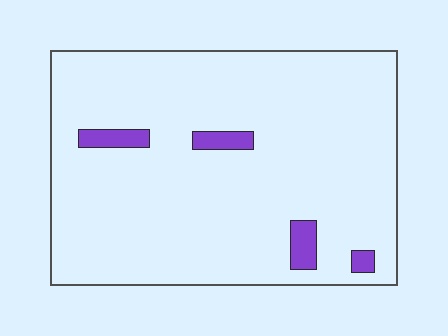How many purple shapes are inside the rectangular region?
4.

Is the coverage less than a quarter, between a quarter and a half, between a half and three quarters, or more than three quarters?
Less than a quarter.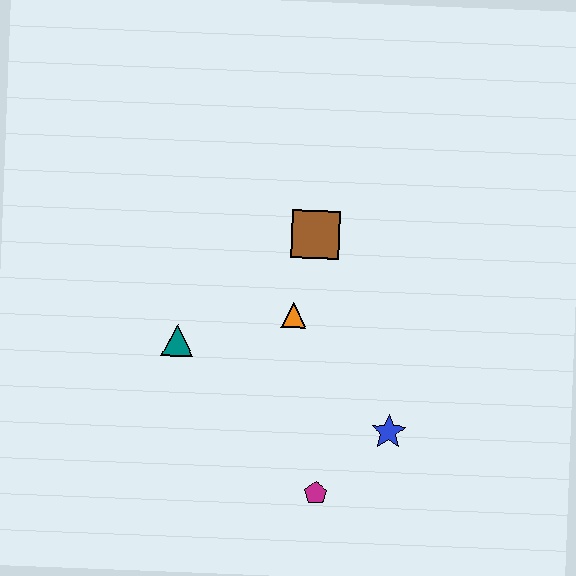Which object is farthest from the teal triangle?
The blue star is farthest from the teal triangle.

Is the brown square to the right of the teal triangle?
Yes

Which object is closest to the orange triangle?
The brown square is closest to the orange triangle.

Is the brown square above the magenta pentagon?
Yes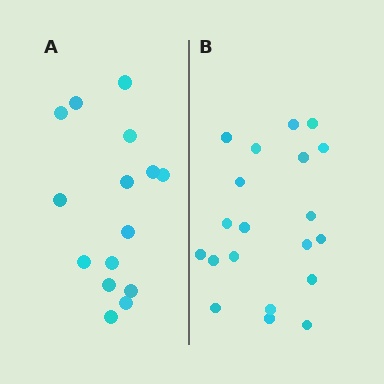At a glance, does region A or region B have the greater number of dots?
Region B (the right region) has more dots.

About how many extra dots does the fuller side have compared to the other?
Region B has about 5 more dots than region A.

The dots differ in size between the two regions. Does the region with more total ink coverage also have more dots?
No. Region A has more total ink coverage because its dots are larger, but region B actually contains more individual dots. Total area can be misleading — the number of items is what matters here.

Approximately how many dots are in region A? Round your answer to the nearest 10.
About 20 dots. (The exact count is 15, which rounds to 20.)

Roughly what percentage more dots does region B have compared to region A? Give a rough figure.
About 35% more.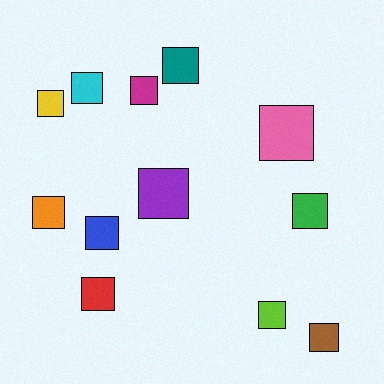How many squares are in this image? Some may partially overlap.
There are 12 squares.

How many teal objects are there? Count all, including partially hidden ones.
There is 1 teal object.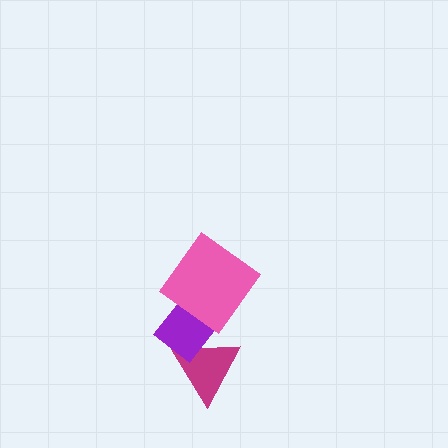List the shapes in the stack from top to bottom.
From top to bottom: the pink diamond, the purple rectangle, the magenta triangle.